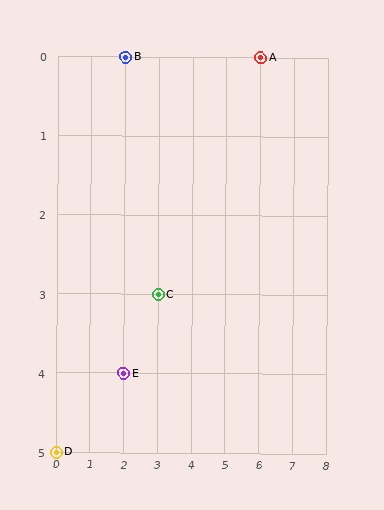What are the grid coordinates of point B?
Point B is at grid coordinates (2, 0).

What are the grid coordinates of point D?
Point D is at grid coordinates (0, 5).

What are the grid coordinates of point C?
Point C is at grid coordinates (3, 3).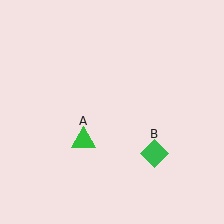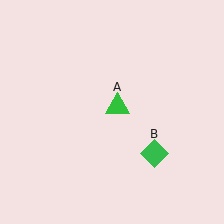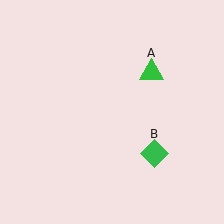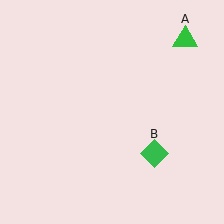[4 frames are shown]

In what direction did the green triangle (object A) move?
The green triangle (object A) moved up and to the right.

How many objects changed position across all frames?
1 object changed position: green triangle (object A).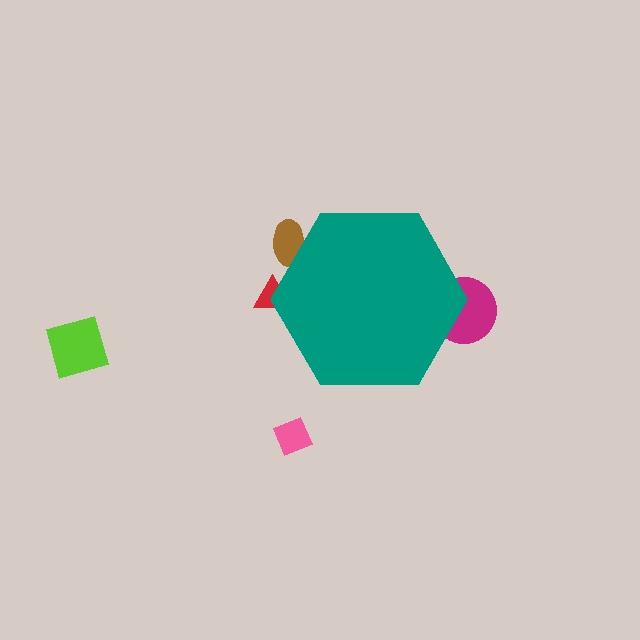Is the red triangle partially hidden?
Yes, the red triangle is partially hidden behind the teal hexagon.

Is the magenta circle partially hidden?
Yes, the magenta circle is partially hidden behind the teal hexagon.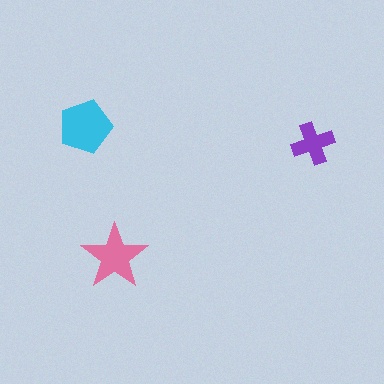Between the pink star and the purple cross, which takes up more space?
The pink star.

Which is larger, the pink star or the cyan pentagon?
The cyan pentagon.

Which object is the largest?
The cyan pentagon.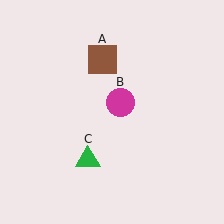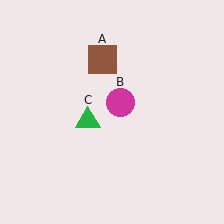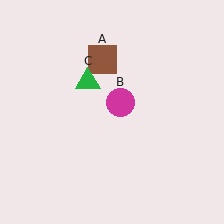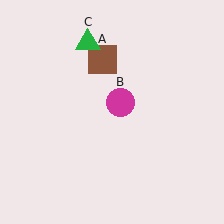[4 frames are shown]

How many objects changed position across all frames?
1 object changed position: green triangle (object C).